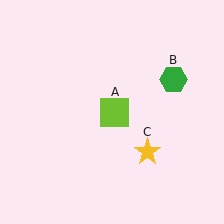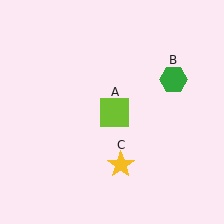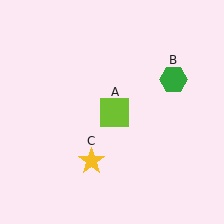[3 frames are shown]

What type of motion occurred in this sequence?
The yellow star (object C) rotated clockwise around the center of the scene.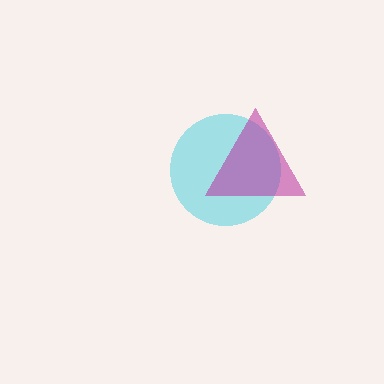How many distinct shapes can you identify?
There are 2 distinct shapes: a cyan circle, a magenta triangle.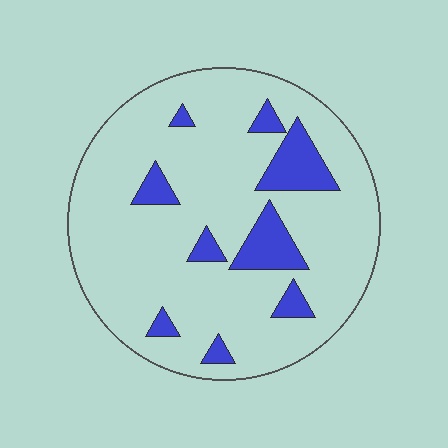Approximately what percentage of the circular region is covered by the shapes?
Approximately 15%.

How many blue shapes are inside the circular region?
9.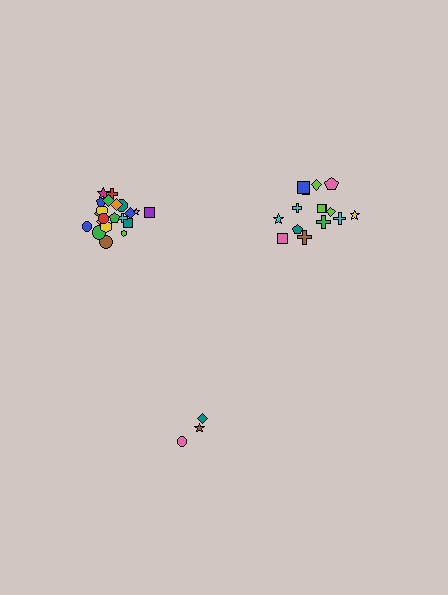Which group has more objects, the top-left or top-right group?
The top-left group.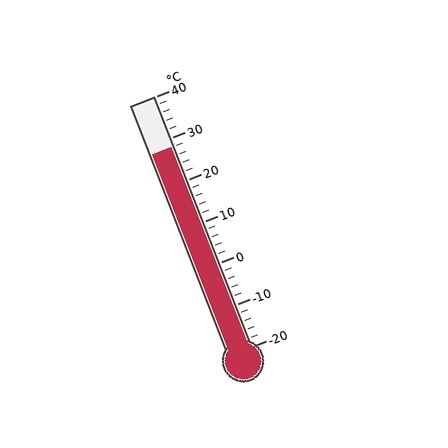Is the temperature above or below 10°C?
The temperature is above 10°C.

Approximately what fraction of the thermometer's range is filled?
The thermometer is filled to approximately 80% of its range.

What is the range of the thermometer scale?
The thermometer scale ranges from -20°C to 40°C.